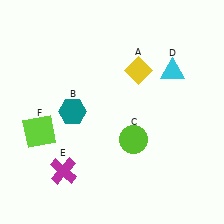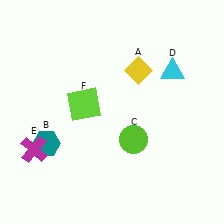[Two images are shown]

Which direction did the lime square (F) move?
The lime square (F) moved right.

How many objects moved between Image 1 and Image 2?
3 objects moved between the two images.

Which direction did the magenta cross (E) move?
The magenta cross (E) moved left.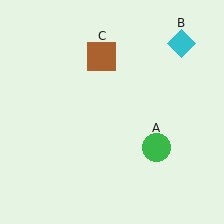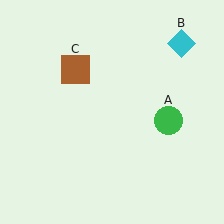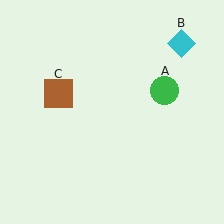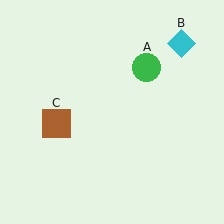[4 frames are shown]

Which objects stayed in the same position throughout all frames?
Cyan diamond (object B) remained stationary.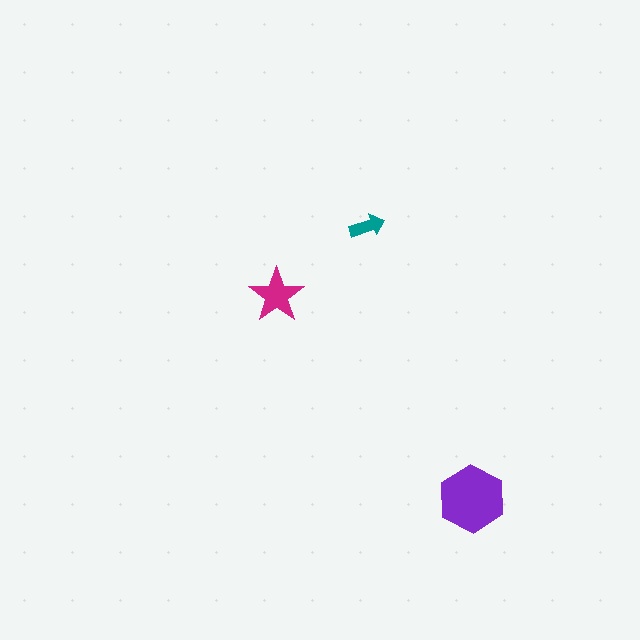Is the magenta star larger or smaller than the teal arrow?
Larger.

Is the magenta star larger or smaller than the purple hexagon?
Smaller.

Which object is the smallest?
The teal arrow.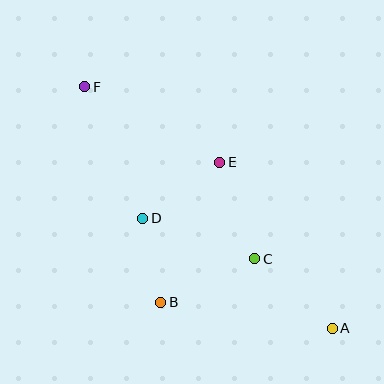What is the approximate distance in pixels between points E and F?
The distance between E and F is approximately 154 pixels.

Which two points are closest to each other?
Points B and D are closest to each other.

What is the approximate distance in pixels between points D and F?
The distance between D and F is approximately 144 pixels.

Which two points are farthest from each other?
Points A and F are farthest from each other.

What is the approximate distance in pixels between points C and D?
The distance between C and D is approximately 119 pixels.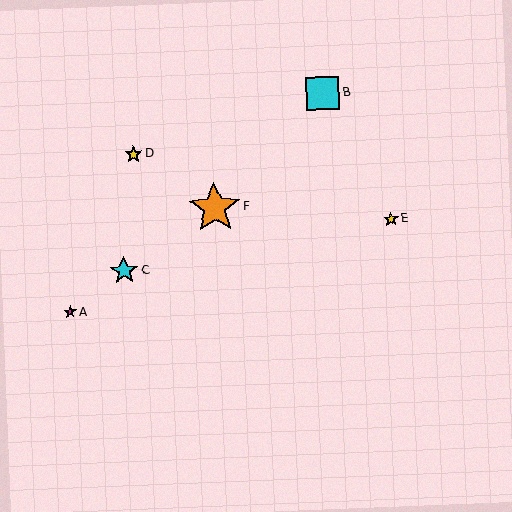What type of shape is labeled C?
Shape C is a cyan star.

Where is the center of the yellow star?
The center of the yellow star is at (391, 219).